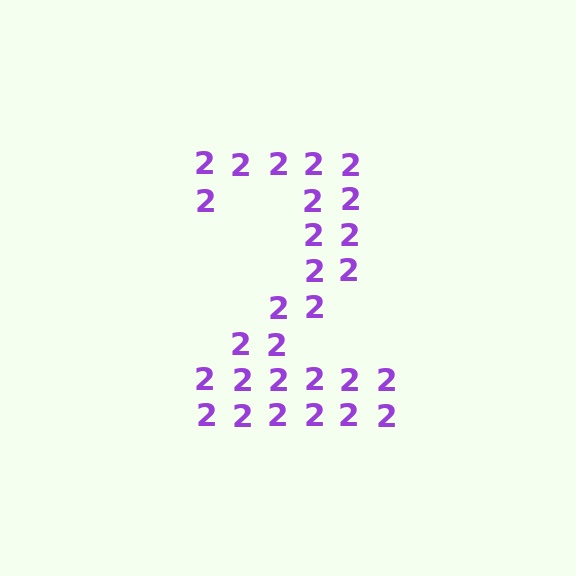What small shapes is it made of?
It is made of small digit 2's.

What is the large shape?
The large shape is the digit 2.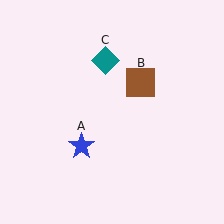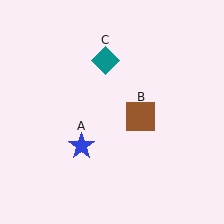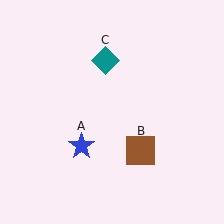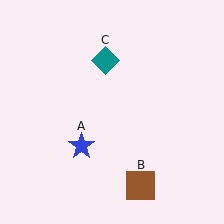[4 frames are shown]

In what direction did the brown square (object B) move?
The brown square (object B) moved down.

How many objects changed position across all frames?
1 object changed position: brown square (object B).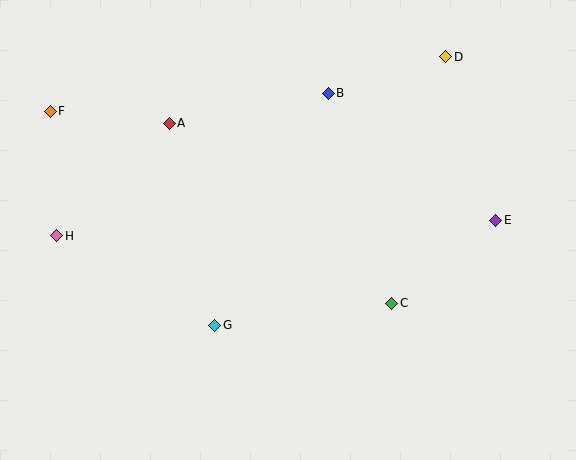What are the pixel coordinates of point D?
Point D is at (446, 57).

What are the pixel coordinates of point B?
Point B is at (328, 93).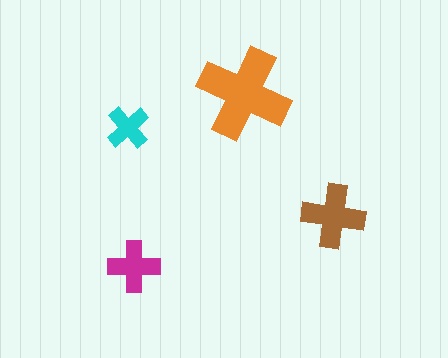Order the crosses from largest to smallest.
the orange one, the brown one, the magenta one, the cyan one.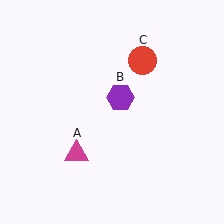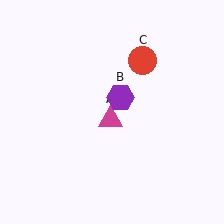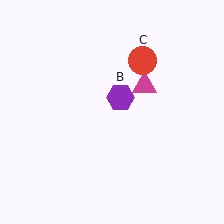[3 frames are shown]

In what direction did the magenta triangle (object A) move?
The magenta triangle (object A) moved up and to the right.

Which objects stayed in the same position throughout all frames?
Purple hexagon (object B) and red circle (object C) remained stationary.